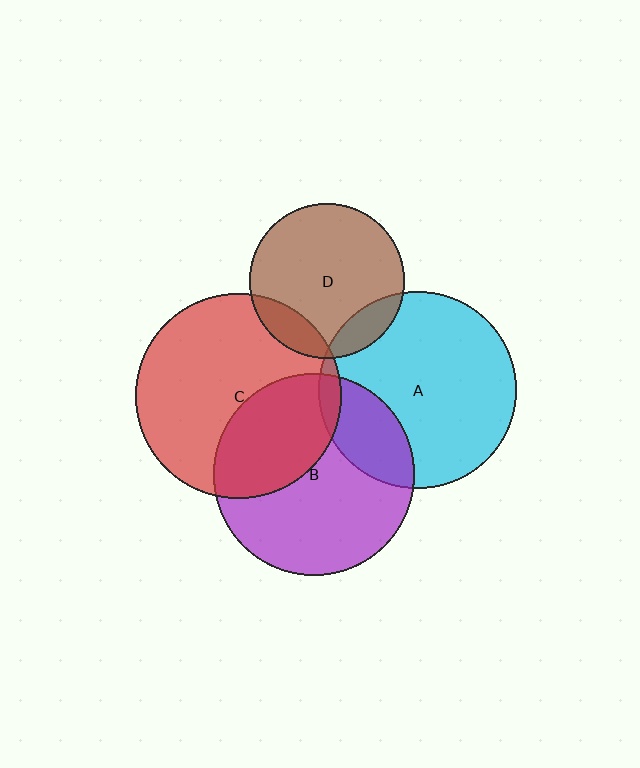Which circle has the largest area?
Circle C (red).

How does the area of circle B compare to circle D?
Approximately 1.7 times.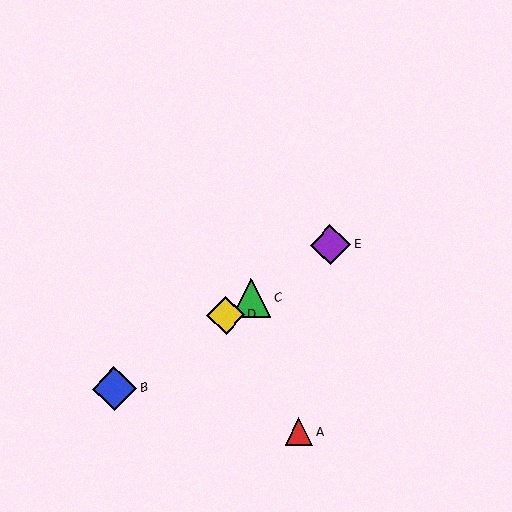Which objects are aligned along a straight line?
Objects B, C, D, E are aligned along a straight line.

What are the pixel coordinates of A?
Object A is at (299, 432).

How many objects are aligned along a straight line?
4 objects (B, C, D, E) are aligned along a straight line.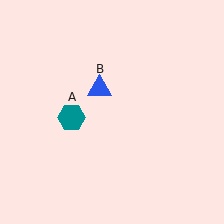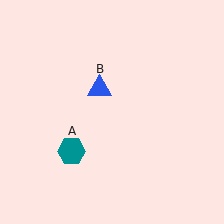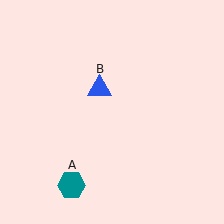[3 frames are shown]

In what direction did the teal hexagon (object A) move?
The teal hexagon (object A) moved down.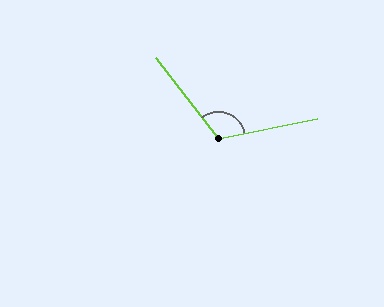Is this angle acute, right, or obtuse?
It is obtuse.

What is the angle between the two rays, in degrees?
Approximately 117 degrees.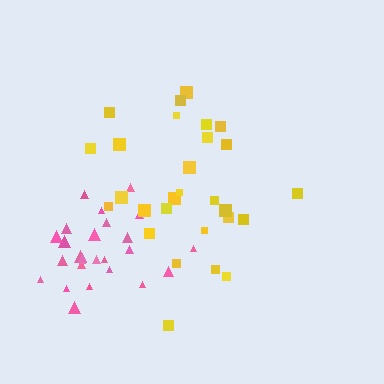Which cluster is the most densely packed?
Pink.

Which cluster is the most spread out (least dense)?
Yellow.